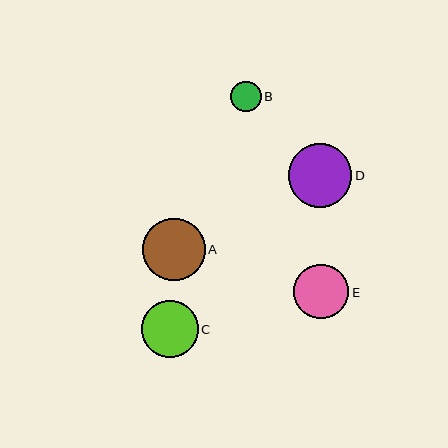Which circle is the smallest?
Circle B is the smallest with a size of approximately 31 pixels.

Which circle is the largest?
Circle D is the largest with a size of approximately 64 pixels.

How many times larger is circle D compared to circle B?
Circle D is approximately 2.1 times the size of circle B.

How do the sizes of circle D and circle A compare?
Circle D and circle A are approximately the same size.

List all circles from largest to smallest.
From largest to smallest: D, A, C, E, B.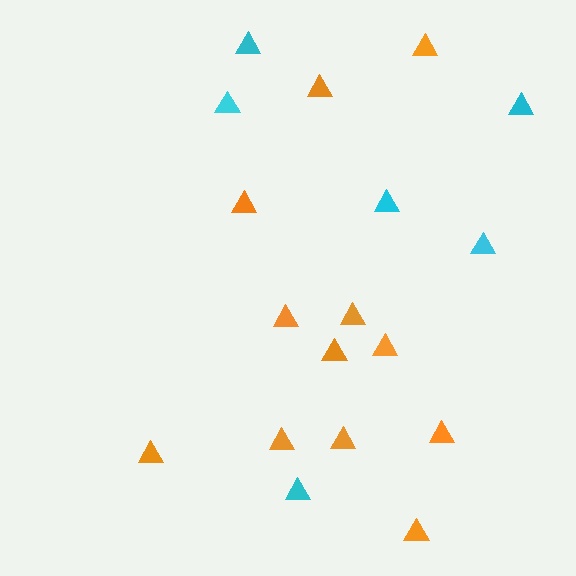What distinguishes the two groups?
There are 2 groups: one group of orange triangles (12) and one group of cyan triangles (6).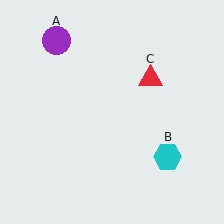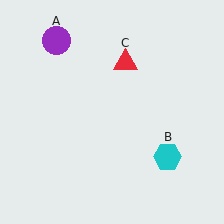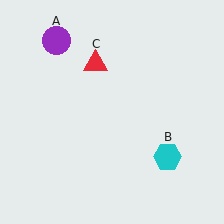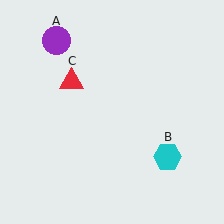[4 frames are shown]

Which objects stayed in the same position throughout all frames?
Purple circle (object A) and cyan hexagon (object B) remained stationary.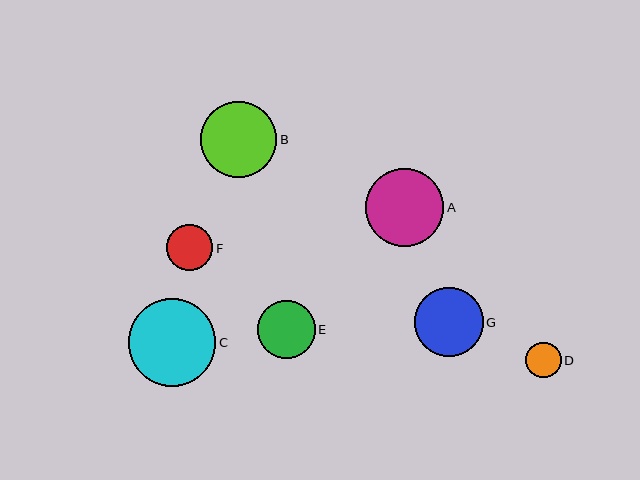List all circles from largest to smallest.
From largest to smallest: C, A, B, G, E, F, D.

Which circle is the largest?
Circle C is the largest with a size of approximately 88 pixels.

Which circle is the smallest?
Circle D is the smallest with a size of approximately 35 pixels.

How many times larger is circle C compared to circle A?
Circle C is approximately 1.1 times the size of circle A.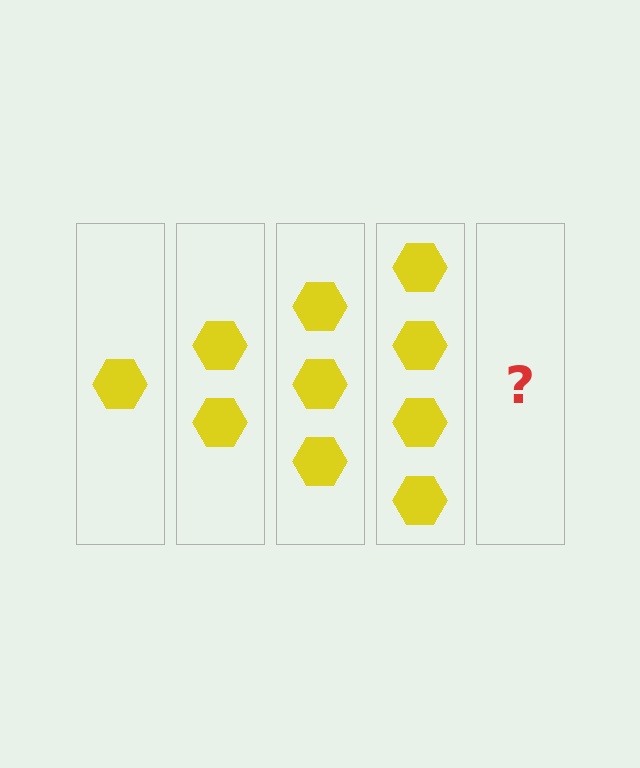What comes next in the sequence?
The next element should be 5 hexagons.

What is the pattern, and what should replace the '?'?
The pattern is that each step adds one more hexagon. The '?' should be 5 hexagons.